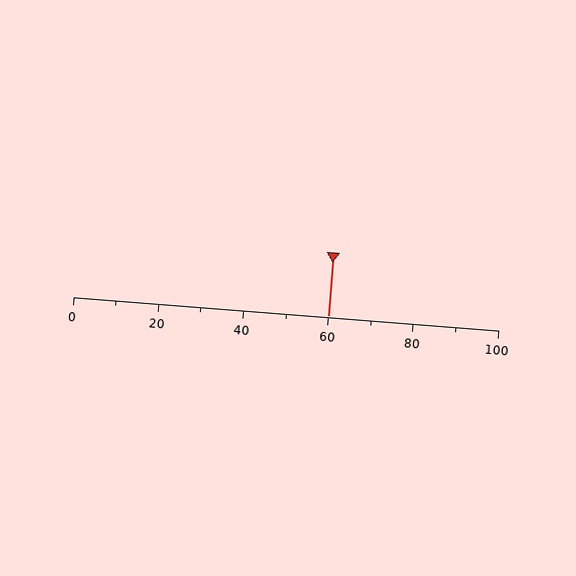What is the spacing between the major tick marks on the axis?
The major ticks are spaced 20 apart.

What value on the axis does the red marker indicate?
The marker indicates approximately 60.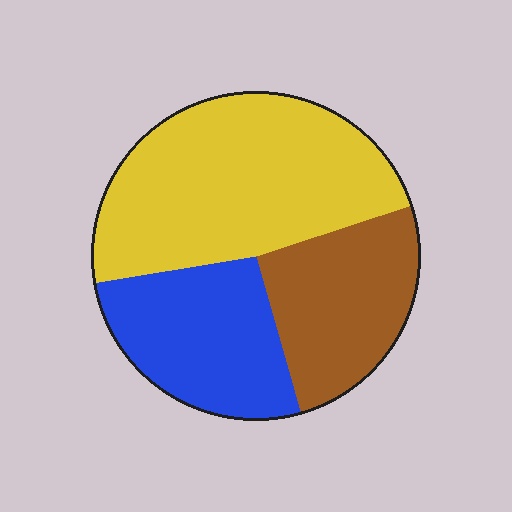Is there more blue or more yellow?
Yellow.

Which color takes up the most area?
Yellow, at roughly 50%.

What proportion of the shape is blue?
Blue takes up about one quarter (1/4) of the shape.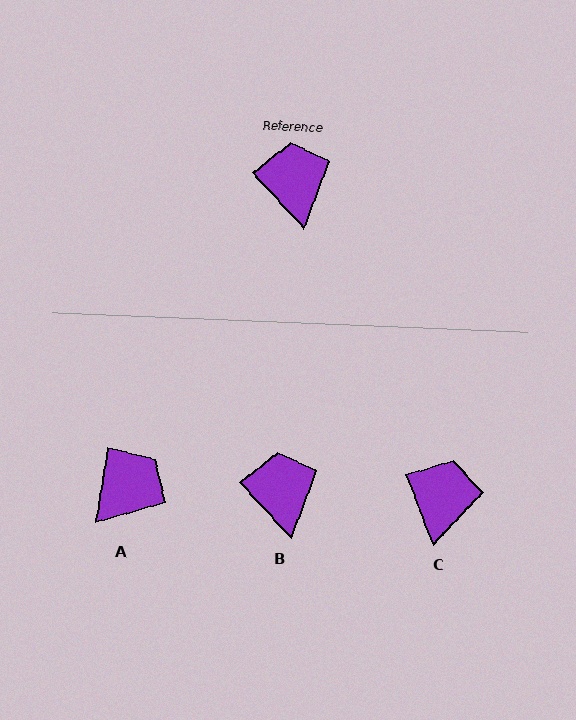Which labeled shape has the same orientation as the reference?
B.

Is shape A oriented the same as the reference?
No, it is off by about 53 degrees.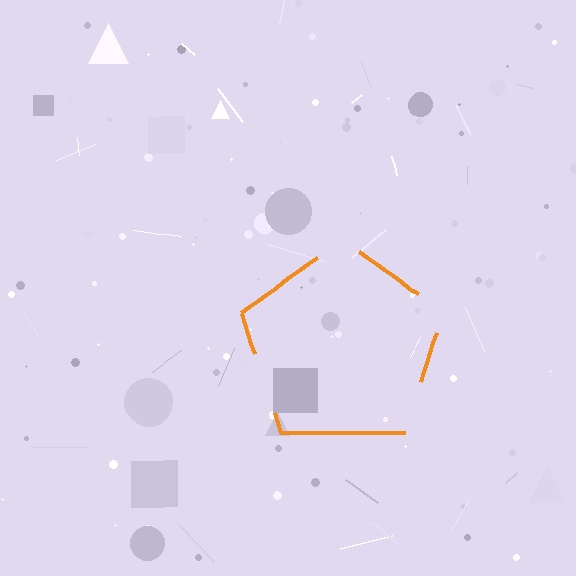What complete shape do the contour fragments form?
The contour fragments form a pentagon.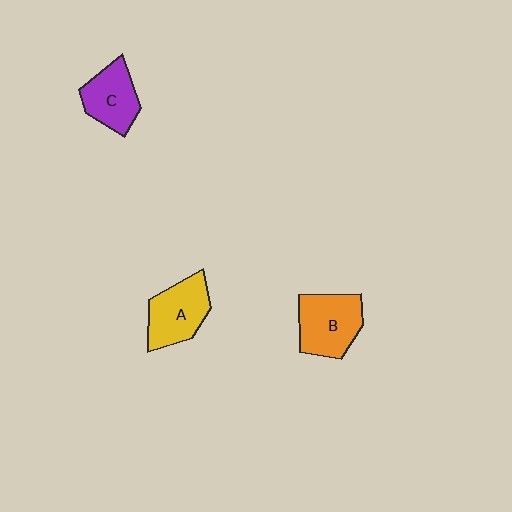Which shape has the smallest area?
Shape C (purple).